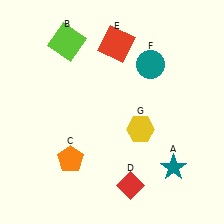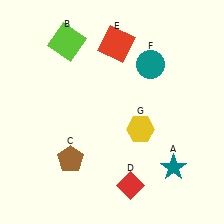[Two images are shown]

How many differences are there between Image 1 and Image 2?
There is 1 difference between the two images.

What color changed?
The pentagon (C) changed from orange in Image 1 to brown in Image 2.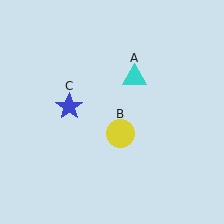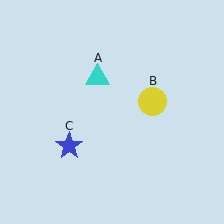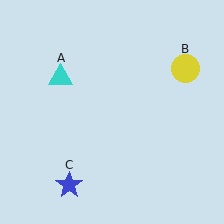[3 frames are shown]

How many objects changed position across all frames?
3 objects changed position: cyan triangle (object A), yellow circle (object B), blue star (object C).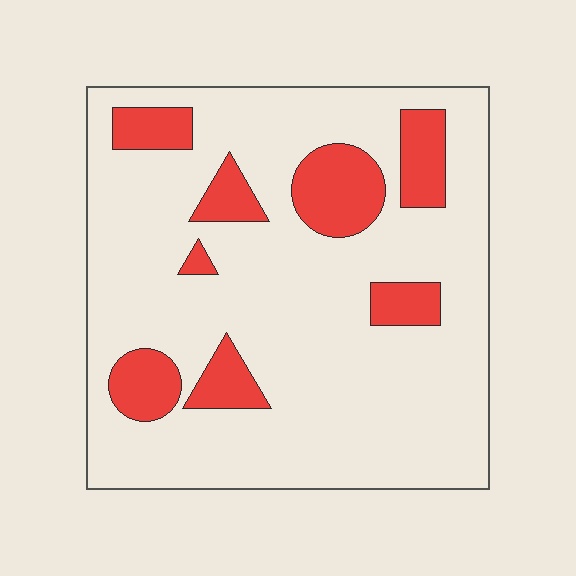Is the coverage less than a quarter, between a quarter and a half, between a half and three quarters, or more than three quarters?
Less than a quarter.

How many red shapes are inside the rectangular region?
8.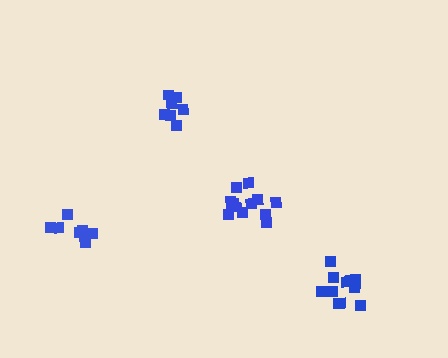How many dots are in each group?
Group 1: 7 dots, Group 2: 12 dots, Group 3: 8 dots, Group 4: 13 dots (40 total).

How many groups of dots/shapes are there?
There are 4 groups.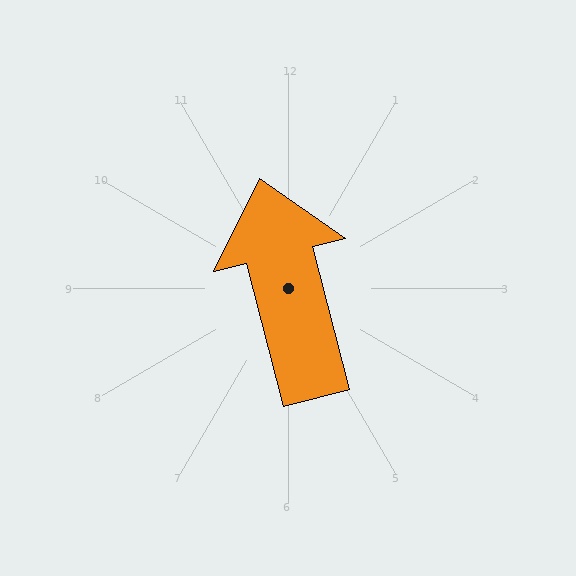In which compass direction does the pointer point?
North.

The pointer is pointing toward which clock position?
Roughly 12 o'clock.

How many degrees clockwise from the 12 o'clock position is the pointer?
Approximately 346 degrees.